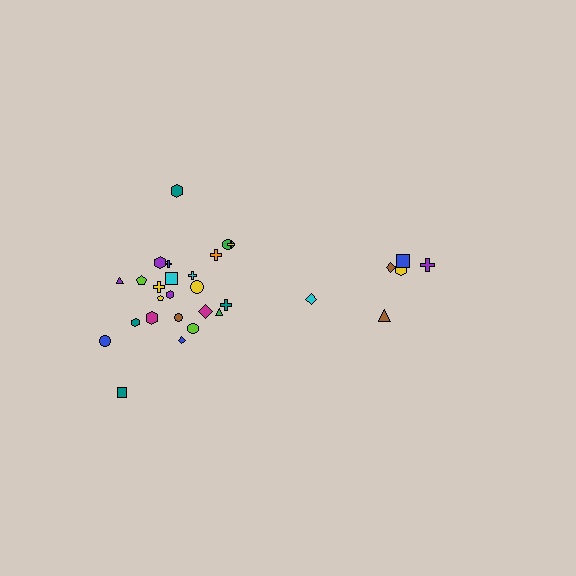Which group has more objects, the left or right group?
The left group.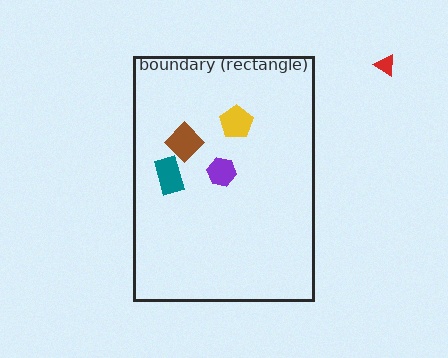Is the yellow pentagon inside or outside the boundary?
Inside.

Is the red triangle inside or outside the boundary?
Outside.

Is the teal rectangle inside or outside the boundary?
Inside.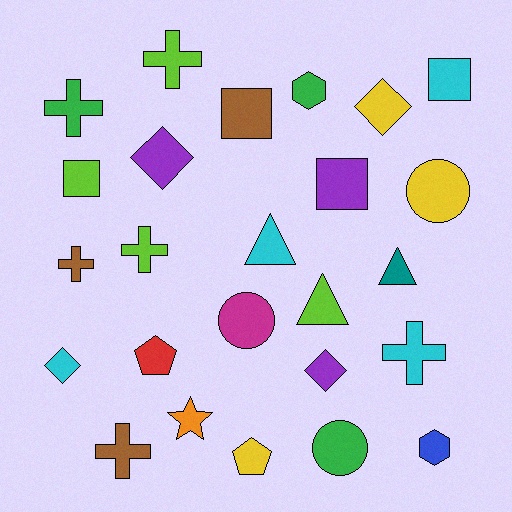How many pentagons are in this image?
There are 2 pentagons.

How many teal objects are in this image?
There is 1 teal object.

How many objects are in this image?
There are 25 objects.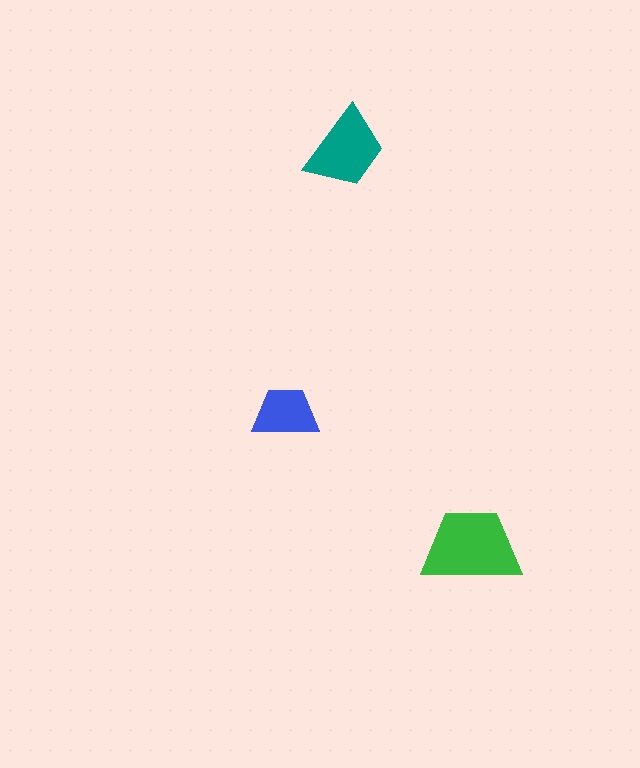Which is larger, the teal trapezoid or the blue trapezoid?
The teal one.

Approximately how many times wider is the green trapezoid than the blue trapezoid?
About 1.5 times wider.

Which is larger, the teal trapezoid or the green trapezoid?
The green one.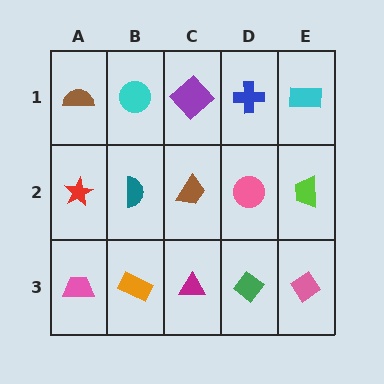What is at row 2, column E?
A lime trapezoid.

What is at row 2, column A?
A red star.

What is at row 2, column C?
A brown trapezoid.